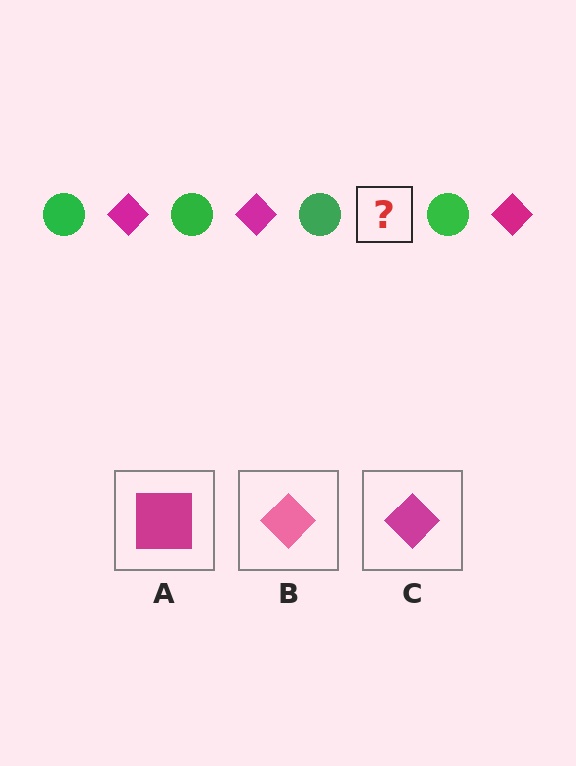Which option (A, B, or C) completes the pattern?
C.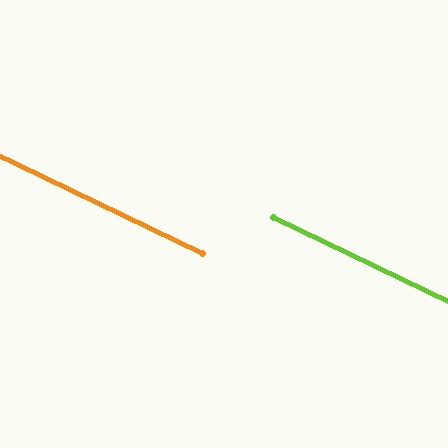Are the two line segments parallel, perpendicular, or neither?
Parallel — their directions differ by only 0.1°.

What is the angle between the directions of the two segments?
Approximately 0 degrees.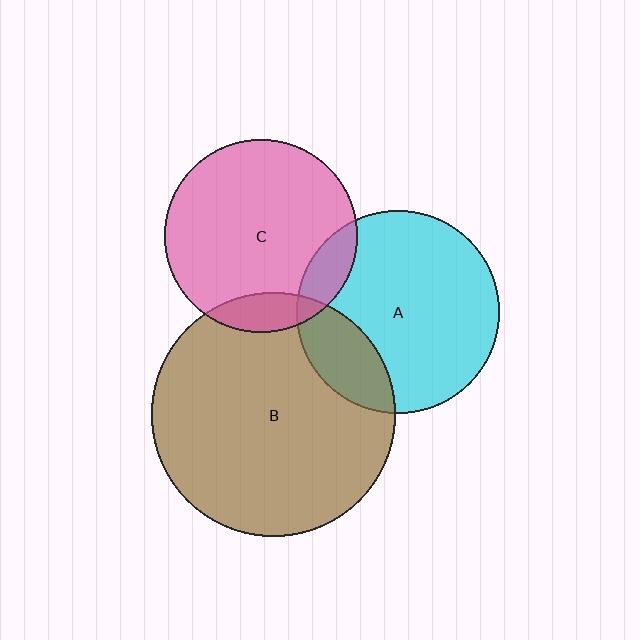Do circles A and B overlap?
Yes.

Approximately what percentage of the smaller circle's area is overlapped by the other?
Approximately 20%.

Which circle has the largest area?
Circle B (brown).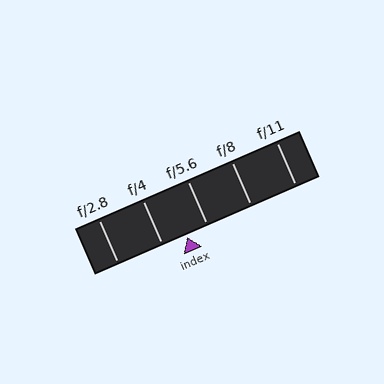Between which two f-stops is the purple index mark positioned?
The index mark is between f/4 and f/5.6.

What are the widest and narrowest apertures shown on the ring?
The widest aperture shown is f/2.8 and the narrowest is f/11.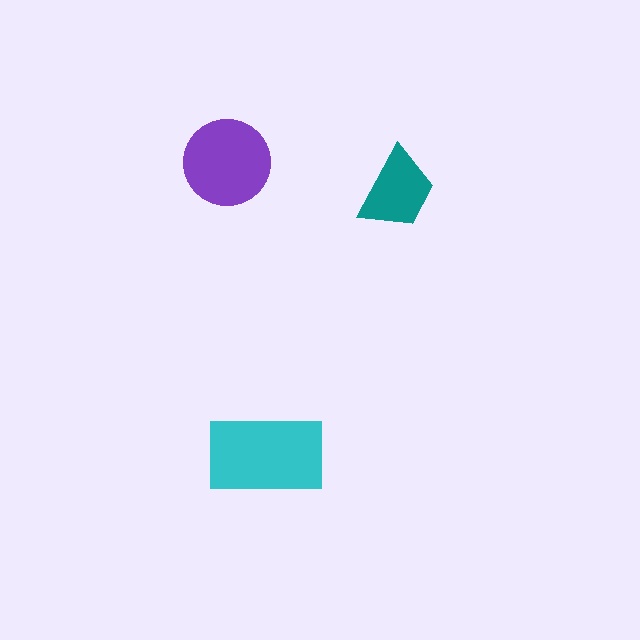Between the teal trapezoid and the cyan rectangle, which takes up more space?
The cyan rectangle.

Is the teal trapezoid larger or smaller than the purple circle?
Smaller.